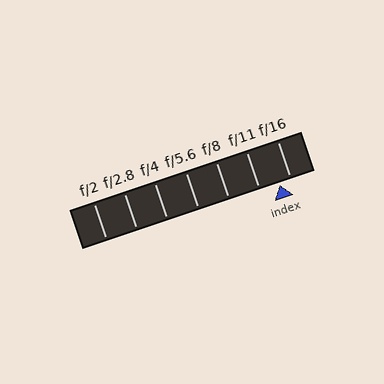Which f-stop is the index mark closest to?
The index mark is closest to f/16.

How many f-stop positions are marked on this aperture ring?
There are 7 f-stop positions marked.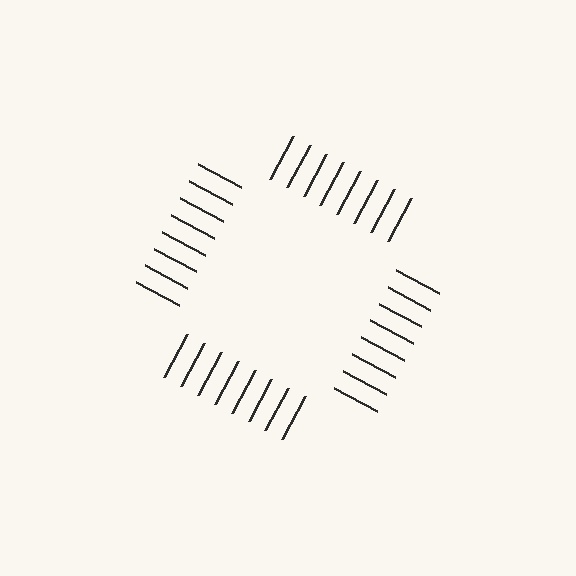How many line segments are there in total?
32 — 8 along each of the 4 edges.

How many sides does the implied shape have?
4 sides — the line-ends trace a square.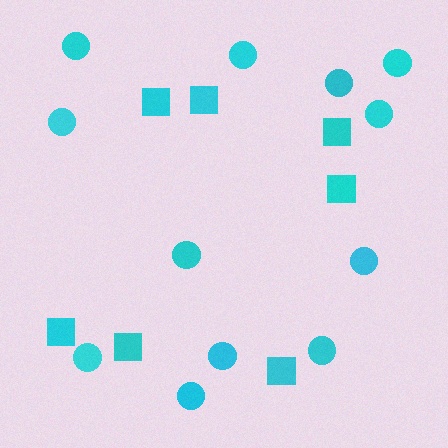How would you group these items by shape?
There are 2 groups: one group of squares (7) and one group of circles (12).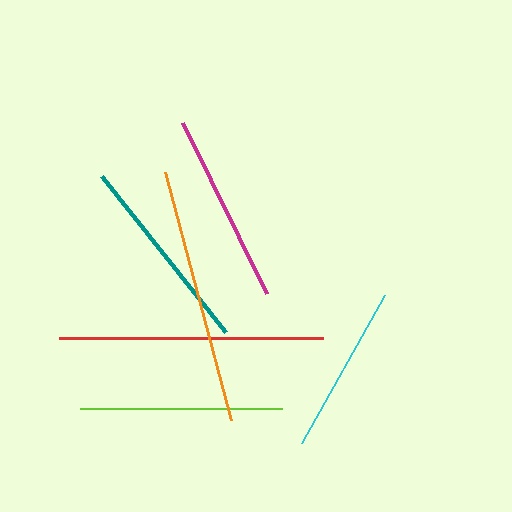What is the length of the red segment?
The red segment is approximately 265 pixels long.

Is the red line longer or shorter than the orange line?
The red line is longer than the orange line.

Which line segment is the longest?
The red line is the longest at approximately 265 pixels.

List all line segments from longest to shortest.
From longest to shortest: red, orange, lime, teal, magenta, cyan.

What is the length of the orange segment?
The orange segment is approximately 256 pixels long.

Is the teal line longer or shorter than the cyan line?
The teal line is longer than the cyan line.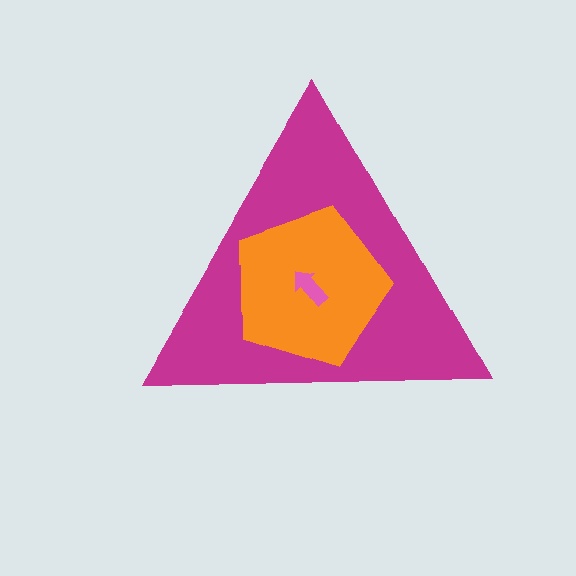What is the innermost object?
The pink arrow.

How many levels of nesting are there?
3.